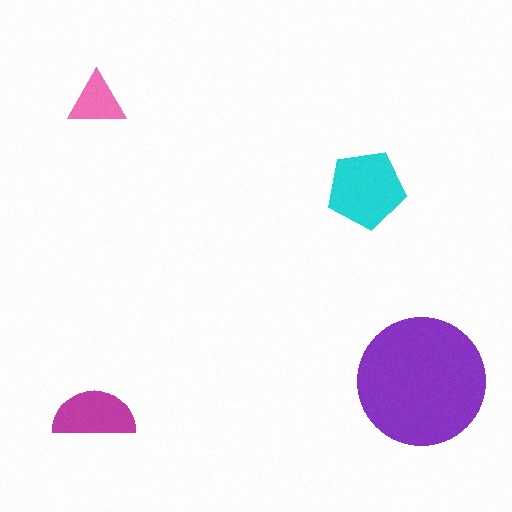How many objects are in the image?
There are 4 objects in the image.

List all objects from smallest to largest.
The pink triangle, the magenta semicircle, the cyan pentagon, the purple circle.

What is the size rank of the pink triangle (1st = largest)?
4th.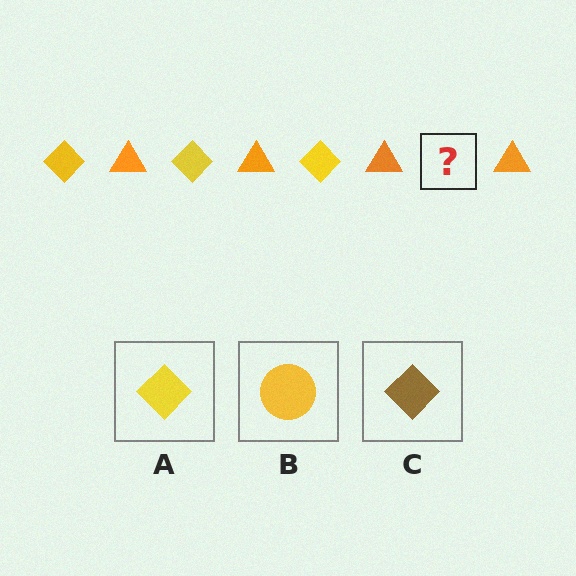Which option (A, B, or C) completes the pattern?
A.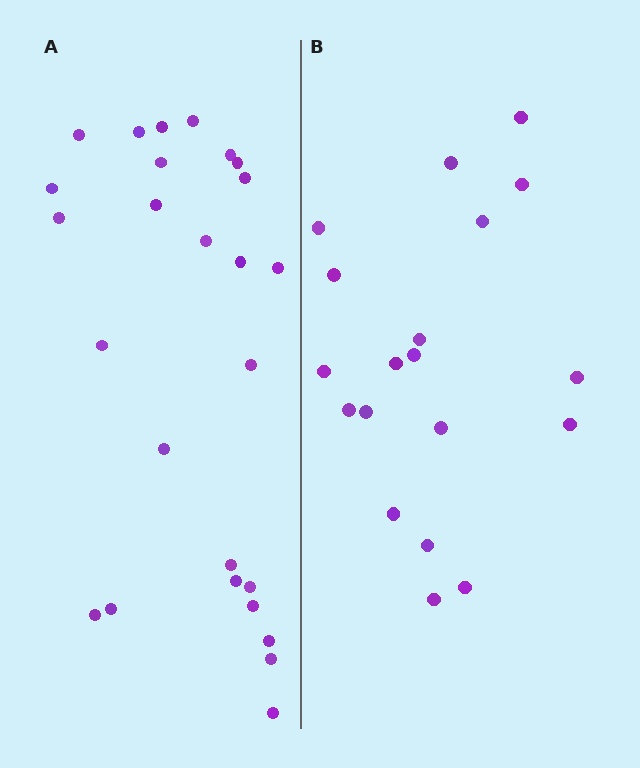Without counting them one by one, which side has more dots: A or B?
Region A (the left region) has more dots.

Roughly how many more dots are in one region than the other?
Region A has roughly 8 or so more dots than region B.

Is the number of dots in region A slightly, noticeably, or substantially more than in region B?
Region A has noticeably more, but not dramatically so. The ratio is roughly 1.4 to 1.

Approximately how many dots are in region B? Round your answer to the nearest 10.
About 20 dots. (The exact count is 19, which rounds to 20.)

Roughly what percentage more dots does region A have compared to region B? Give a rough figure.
About 35% more.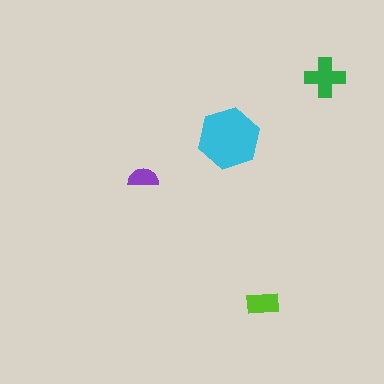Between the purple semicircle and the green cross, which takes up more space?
The green cross.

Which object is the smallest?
The purple semicircle.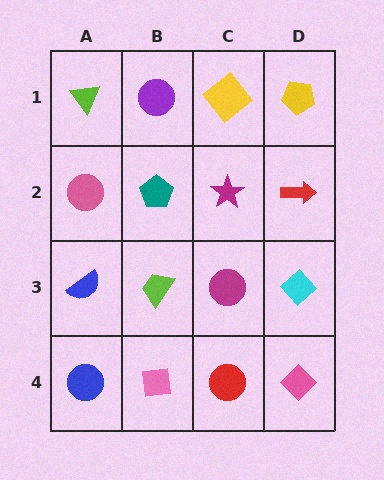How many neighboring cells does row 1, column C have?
3.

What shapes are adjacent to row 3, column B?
A teal pentagon (row 2, column B), a pink square (row 4, column B), a blue semicircle (row 3, column A), a magenta circle (row 3, column C).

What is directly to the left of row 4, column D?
A red circle.